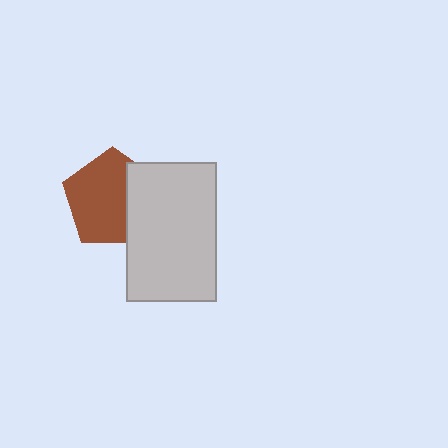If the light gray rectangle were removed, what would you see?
You would see the complete brown pentagon.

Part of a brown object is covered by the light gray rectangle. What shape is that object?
It is a pentagon.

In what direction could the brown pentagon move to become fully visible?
The brown pentagon could move left. That would shift it out from behind the light gray rectangle entirely.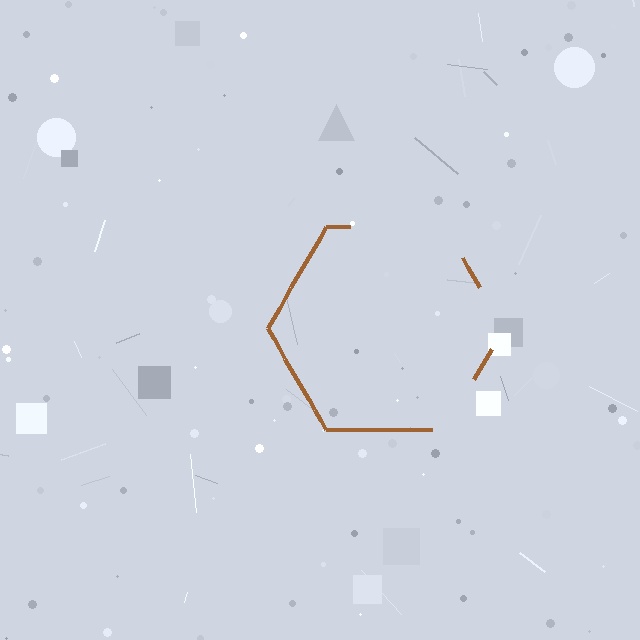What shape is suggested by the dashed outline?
The dashed outline suggests a hexagon.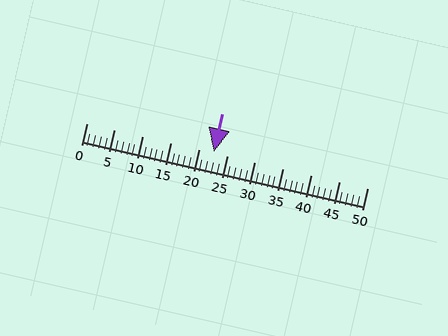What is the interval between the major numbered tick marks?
The major tick marks are spaced 5 units apart.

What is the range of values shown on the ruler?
The ruler shows values from 0 to 50.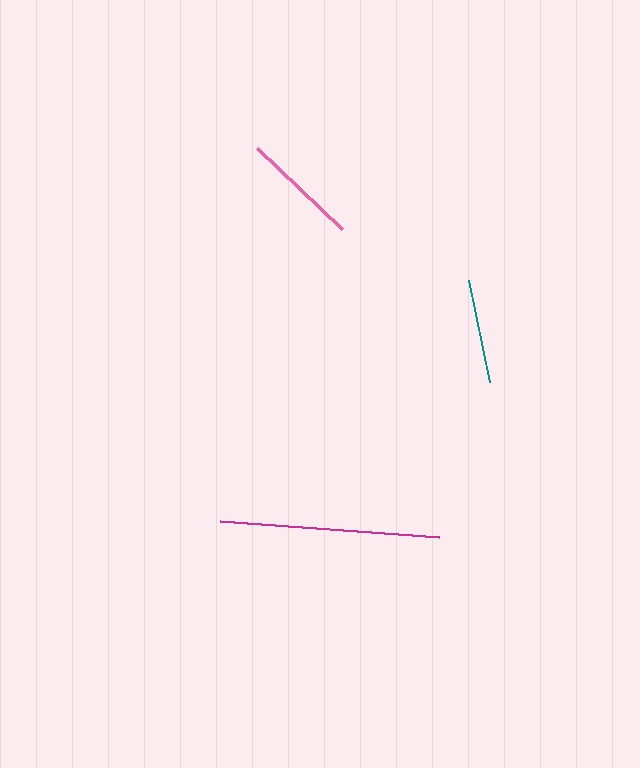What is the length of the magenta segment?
The magenta segment is approximately 219 pixels long.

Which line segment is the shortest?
The teal line is the shortest at approximately 104 pixels.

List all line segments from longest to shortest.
From longest to shortest: magenta, pink, teal.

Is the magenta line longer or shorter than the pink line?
The magenta line is longer than the pink line.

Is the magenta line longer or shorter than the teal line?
The magenta line is longer than the teal line.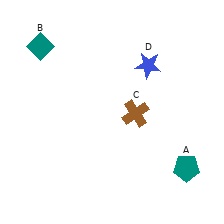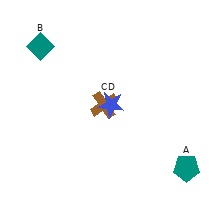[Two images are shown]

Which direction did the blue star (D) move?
The blue star (D) moved down.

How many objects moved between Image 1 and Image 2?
2 objects moved between the two images.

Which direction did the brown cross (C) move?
The brown cross (C) moved left.